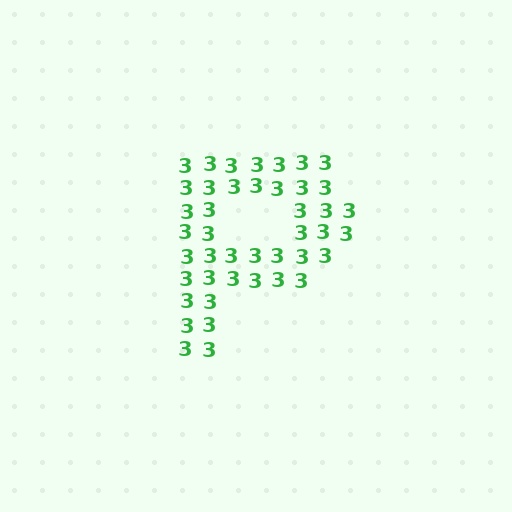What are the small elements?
The small elements are digit 3's.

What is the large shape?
The large shape is the letter P.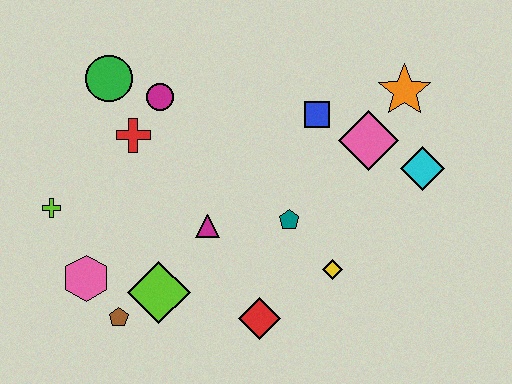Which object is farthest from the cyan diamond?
The lime cross is farthest from the cyan diamond.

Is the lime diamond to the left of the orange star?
Yes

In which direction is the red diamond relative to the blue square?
The red diamond is below the blue square.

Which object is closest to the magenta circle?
The red cross is closest to the magenta circle.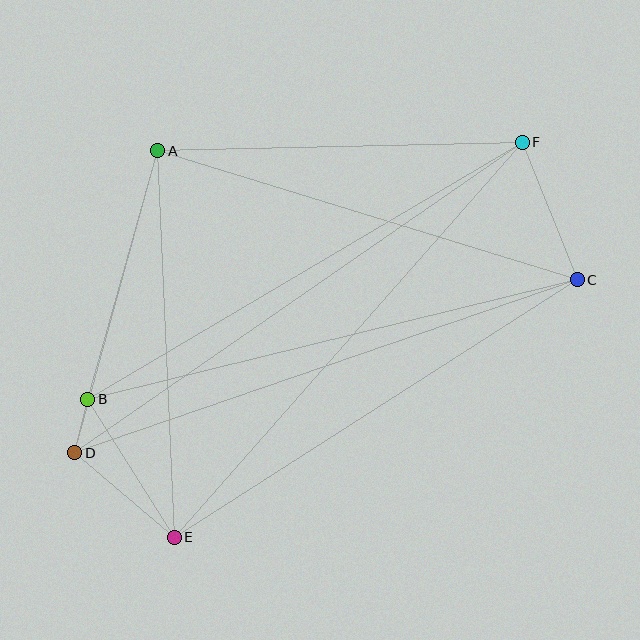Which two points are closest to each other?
Points B and D are closest to each other.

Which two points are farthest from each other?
Points D and F are farthest from each other.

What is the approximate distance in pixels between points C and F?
The distance between C and F is approximately 148 pixels.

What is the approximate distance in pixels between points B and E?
The distance between B and E is approximately 163 pixels.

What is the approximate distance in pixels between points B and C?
The distance between B and C is approximately 504 pixels.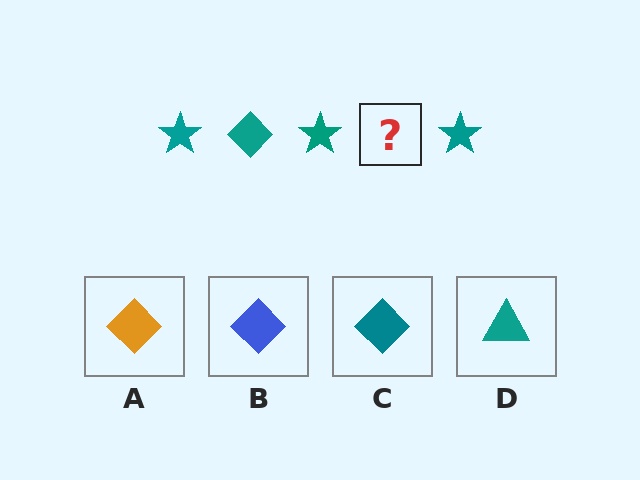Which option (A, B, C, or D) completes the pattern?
C.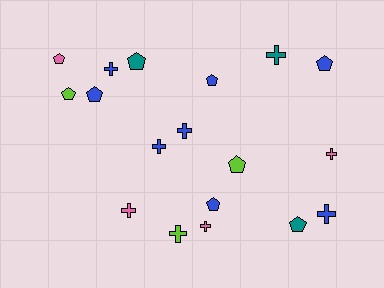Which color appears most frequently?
Blue, with 8 objects.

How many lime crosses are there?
There is 1 lime cross.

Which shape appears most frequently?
Cross, with 9 objects.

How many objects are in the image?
There are 18 objects.